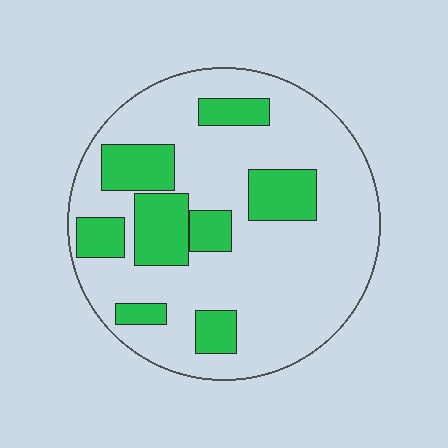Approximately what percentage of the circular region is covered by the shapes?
Approximately 25%.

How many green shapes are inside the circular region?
8.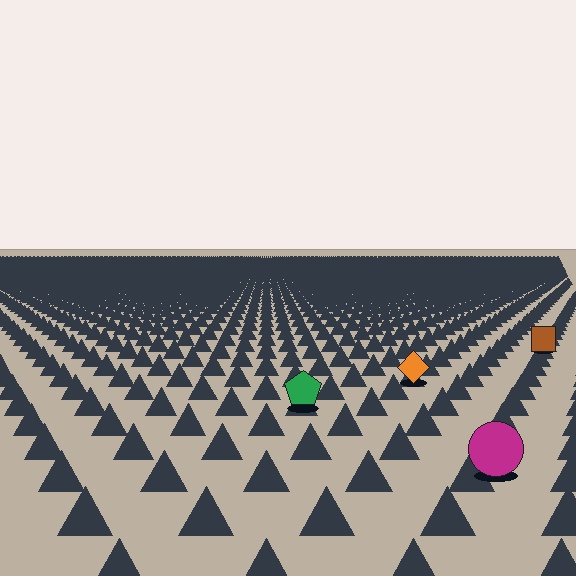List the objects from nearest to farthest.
From nearest to farthest: the magenta circle, the green pentagon, the orange diamond, the brown square.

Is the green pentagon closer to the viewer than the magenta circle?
No. The magenta circle is closer — you can tell from the texture gradient: the ground texture is coarser near it.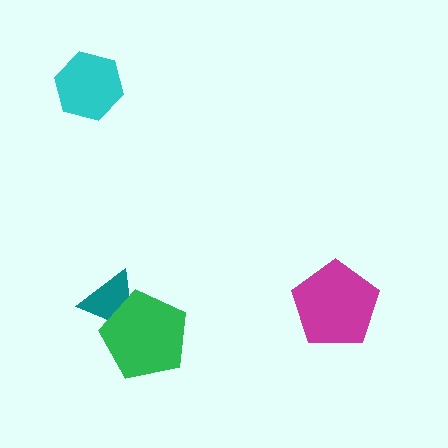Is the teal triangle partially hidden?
Yes, it is partially covered by another shape.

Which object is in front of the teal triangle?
The green pentagon is in front of the teal triangle.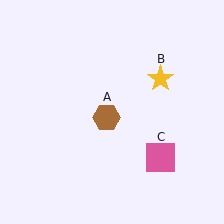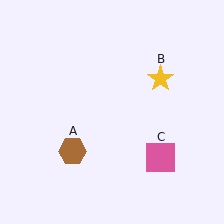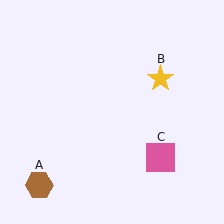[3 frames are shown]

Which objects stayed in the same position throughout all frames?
Yellow star (object B) and pink square (object C) remained stationary.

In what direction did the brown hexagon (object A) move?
The brown hexagon (object A) moved down and to the left.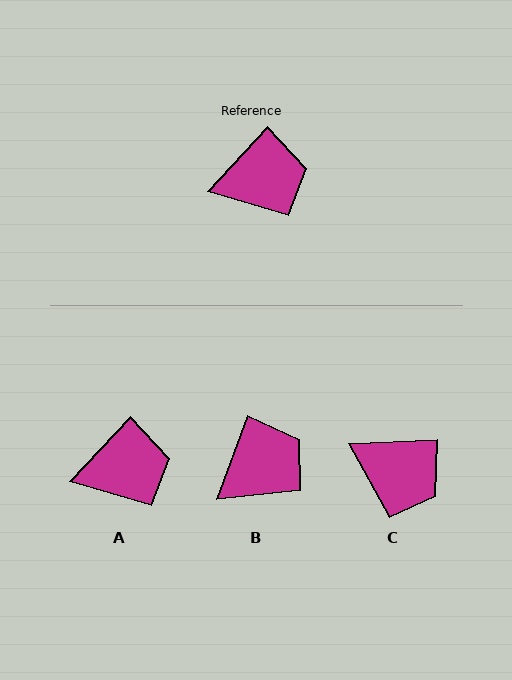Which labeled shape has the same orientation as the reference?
A.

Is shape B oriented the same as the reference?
No, it is off by about 22 degrees.